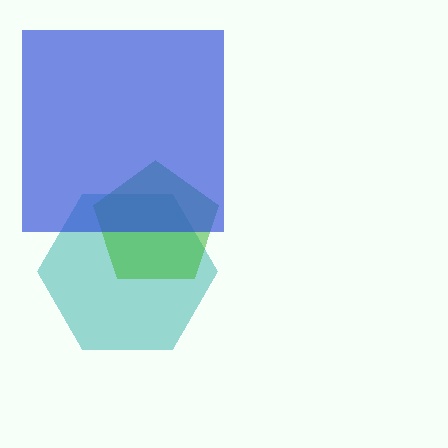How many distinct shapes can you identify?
There are 3 distinct shapes: a teal hexagon, a green pentagon, a blue square.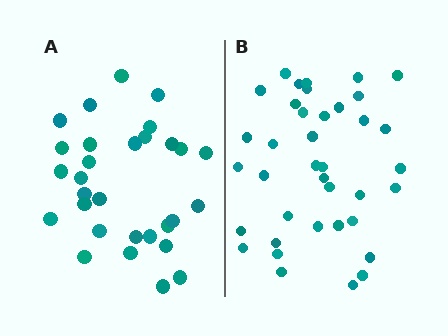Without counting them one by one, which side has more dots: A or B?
Region B (the right region) has more dots.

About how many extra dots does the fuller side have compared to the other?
Region B has roughly 8 or so more dots than region A.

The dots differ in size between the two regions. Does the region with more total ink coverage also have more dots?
No. Region A has more total ink coverage because its dots are larger, but region B actually contains more individual dots. Total area can be misleading — the number of items is what matters here.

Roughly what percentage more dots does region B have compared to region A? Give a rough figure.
About 25% more.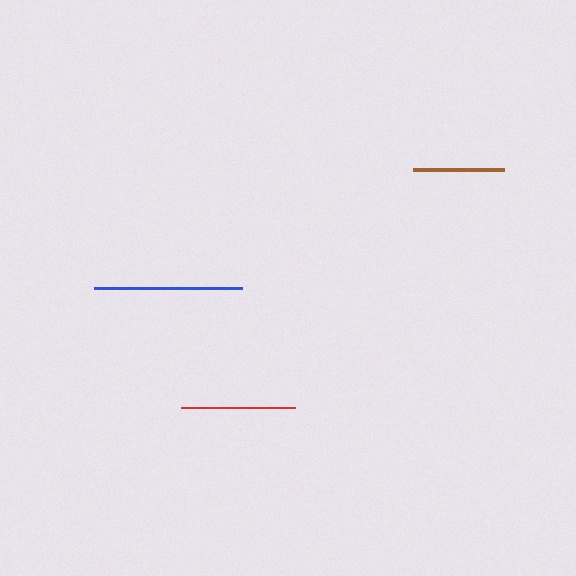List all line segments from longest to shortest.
From longest to shortest: blue, red, brown.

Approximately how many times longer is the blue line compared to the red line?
The blue line is approximately 1.3 times the length of the red line.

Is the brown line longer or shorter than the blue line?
The blue line is longer than the brown line.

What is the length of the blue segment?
The blue segment is approximately 147 pixels long.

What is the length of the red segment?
The red segment is approximately 114 pixels long.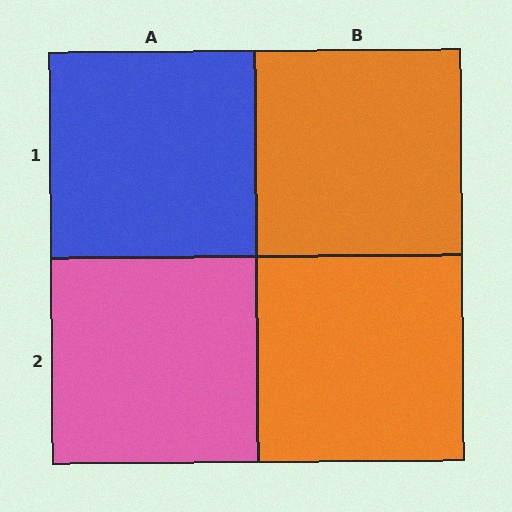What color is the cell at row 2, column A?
Pink.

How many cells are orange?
2 cells are orange.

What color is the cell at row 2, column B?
Orange.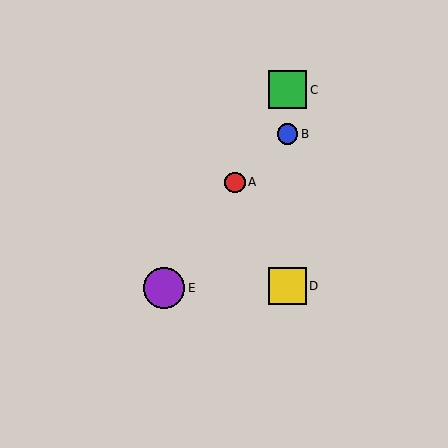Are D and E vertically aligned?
No, D is at x≈288 and E is at x≈164.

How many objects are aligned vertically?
3 objects (B, C, D) are aligned vertically.